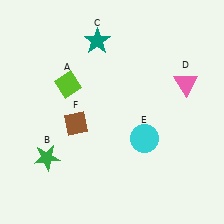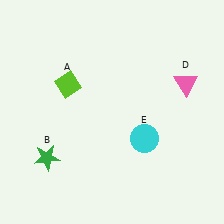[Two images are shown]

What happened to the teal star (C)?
The teal star (C) was removed in Image 2. It was in the top-left area of Image 1.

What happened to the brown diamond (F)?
The brown diamond (F) was removed in Image 2. It was in the bottom-left area of Image 1.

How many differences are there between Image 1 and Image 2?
There are 2 differences between the two images.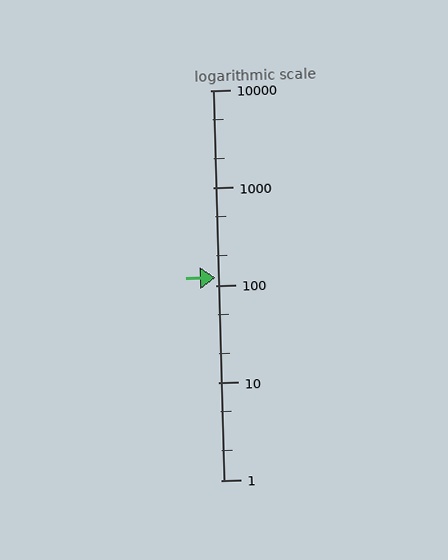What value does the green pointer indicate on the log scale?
The pointer indicates approximately 120.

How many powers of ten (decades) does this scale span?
The scale spans 4 decades, from 1 to 10000.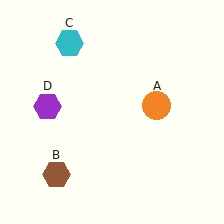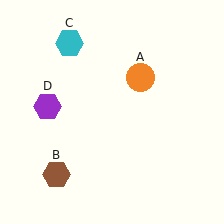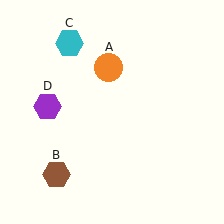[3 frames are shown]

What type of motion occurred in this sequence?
The orange circle (object A) rotated counterclockwise around the center of the scene.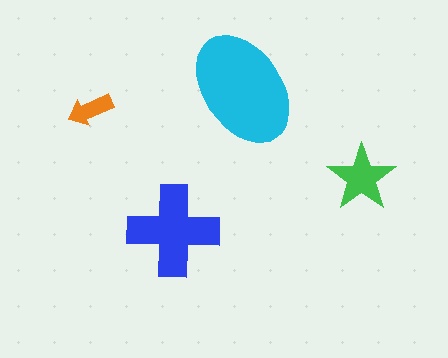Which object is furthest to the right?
The green star is rightmost.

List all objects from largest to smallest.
The cyan ellipse, the blue cross, the green star, the orange arrow.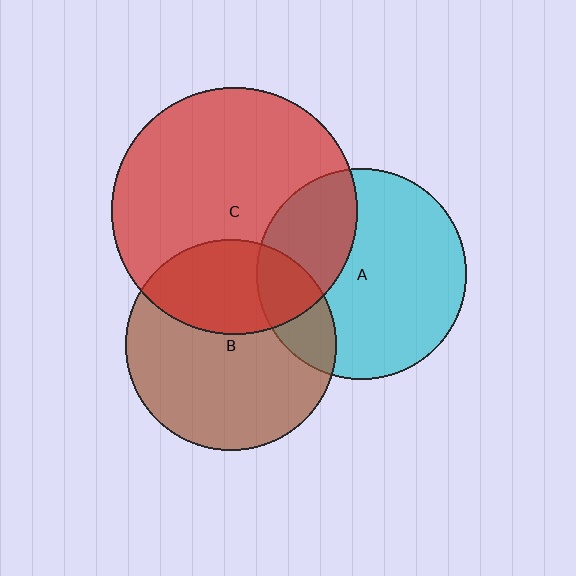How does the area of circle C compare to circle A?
Approximately 1.4 times.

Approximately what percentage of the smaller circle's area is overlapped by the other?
Approximately 30%.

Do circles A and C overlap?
Yes.